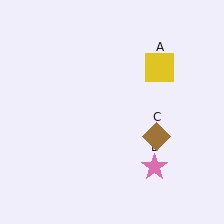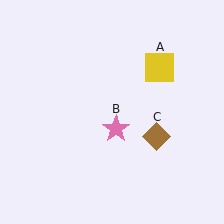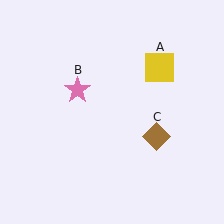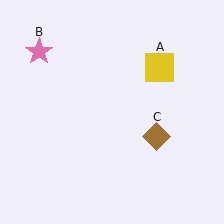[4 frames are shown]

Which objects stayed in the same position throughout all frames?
Yellow square (object A) and brown diamond (object C) remained stationary.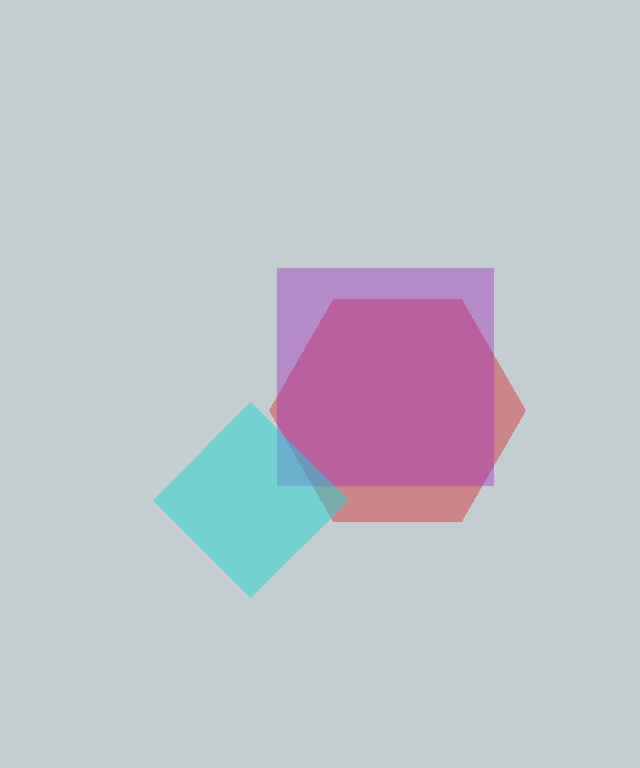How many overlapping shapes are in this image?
There are 3 overlapping shapes in the image.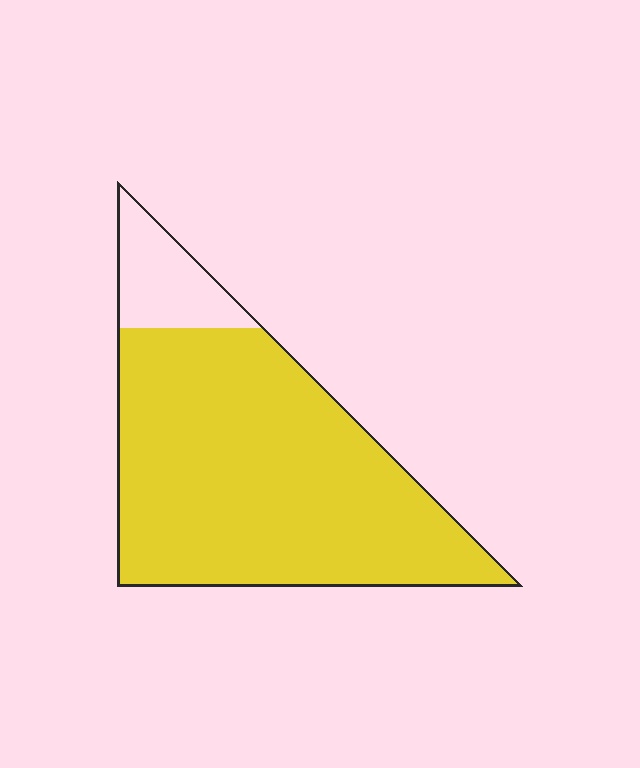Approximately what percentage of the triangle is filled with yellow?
Approximately 85%.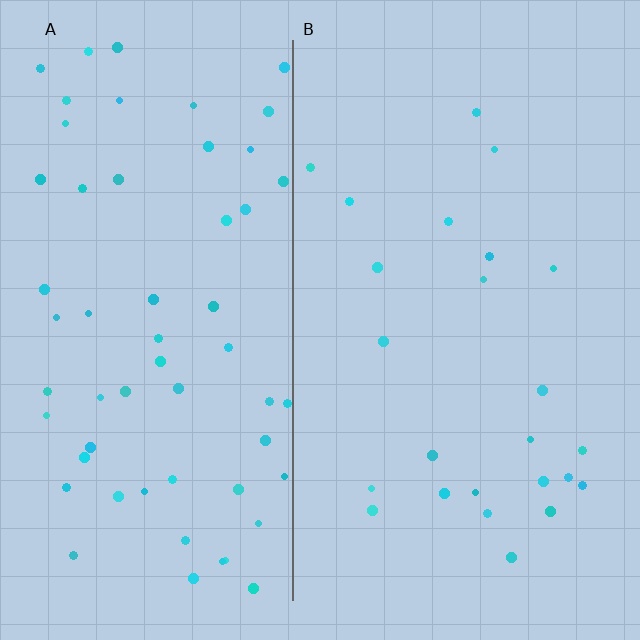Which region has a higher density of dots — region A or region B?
A (the left).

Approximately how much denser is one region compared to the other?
Approximately 2.4× — region A over region B.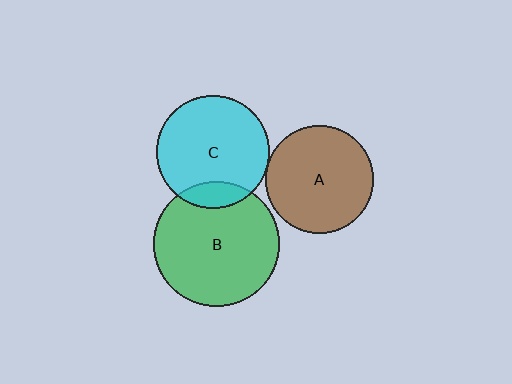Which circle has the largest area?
Circle B (green).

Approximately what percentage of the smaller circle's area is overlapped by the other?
Approximately 5%.